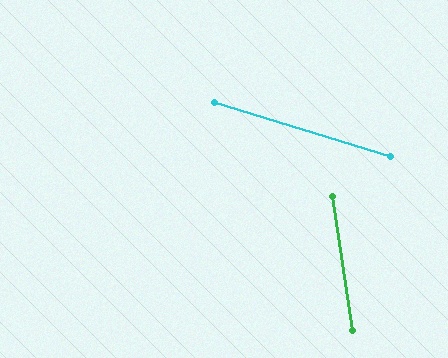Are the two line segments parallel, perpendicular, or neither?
Neither parallel nor perpendicular — they differ by about 64°.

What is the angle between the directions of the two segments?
Approximately 64 degrees.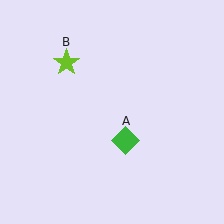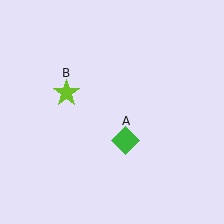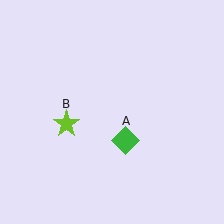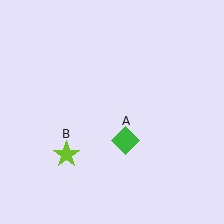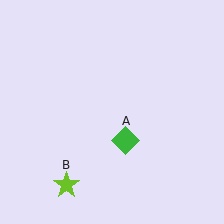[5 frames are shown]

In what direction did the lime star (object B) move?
The lime star (object B) moved down.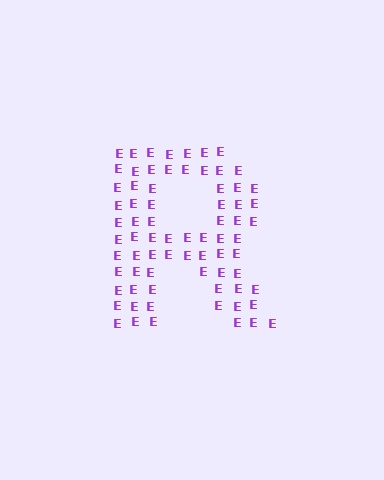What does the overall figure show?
The overall figure shows the letter R.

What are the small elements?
The small elements are letter E's.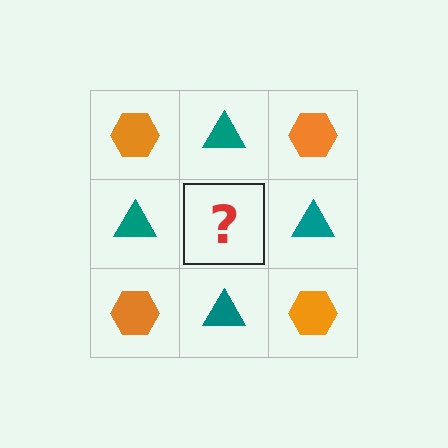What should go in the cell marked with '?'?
The missing cell should contain an orange hexagon.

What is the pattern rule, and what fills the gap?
The rule is that it alternates orange hexagon and teal triangle in a checkerboard pattern. The gap should be filled with an orange hexagon.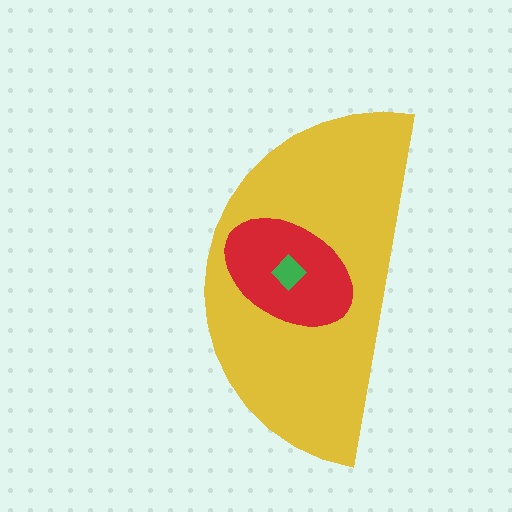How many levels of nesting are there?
3.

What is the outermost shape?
The yellow semicircle.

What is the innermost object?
The green diamond.